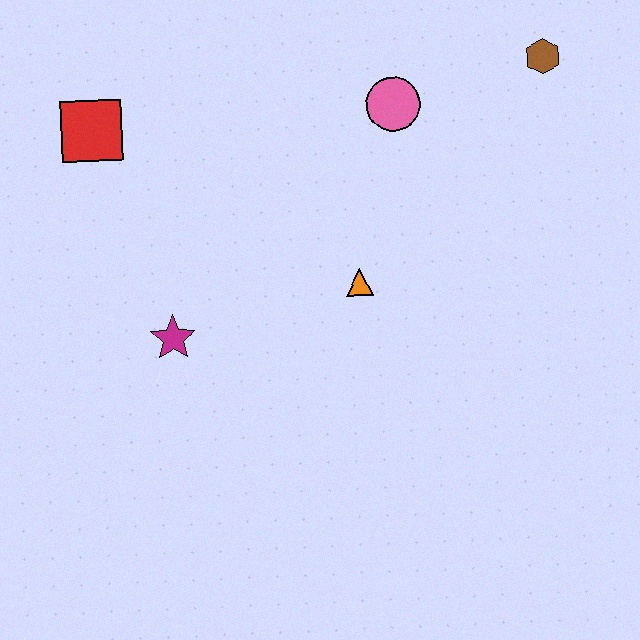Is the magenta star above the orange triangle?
No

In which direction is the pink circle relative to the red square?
The pink circle is to the right of the red square.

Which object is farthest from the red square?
The brown hexagon is farthest from the red square.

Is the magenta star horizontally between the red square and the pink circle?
Yes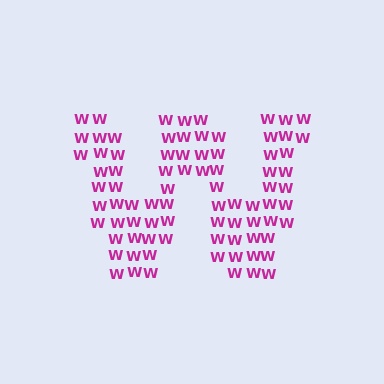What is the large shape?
The large shape is the letter W.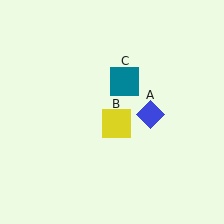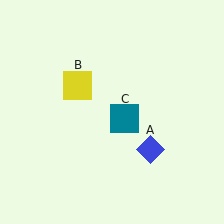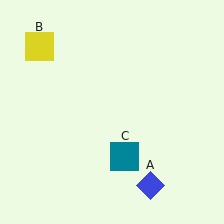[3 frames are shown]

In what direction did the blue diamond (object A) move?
The blue diamond (object A) moved down.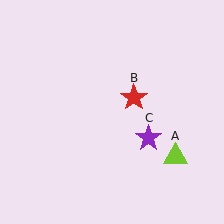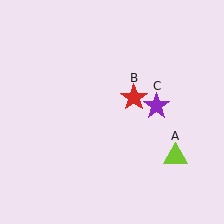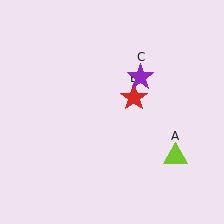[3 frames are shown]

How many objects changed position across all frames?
1 object changed position: purple star (object C).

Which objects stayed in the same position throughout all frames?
Lime triangle (object A) and red star (object B) remained stationary.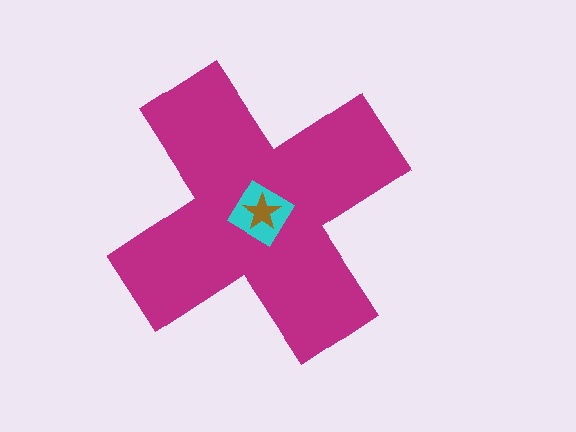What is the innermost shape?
The brown star.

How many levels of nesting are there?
3.